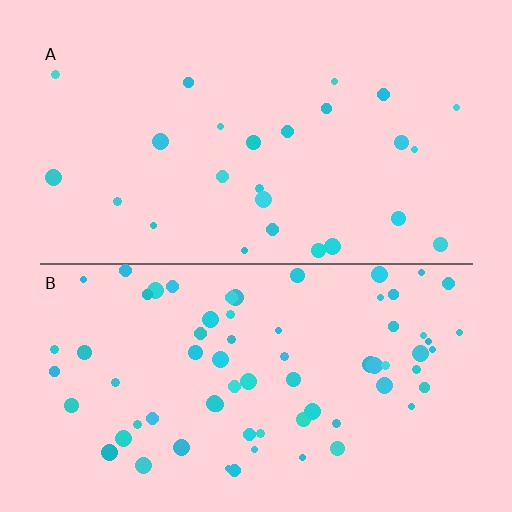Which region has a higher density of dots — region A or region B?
B (the bottom).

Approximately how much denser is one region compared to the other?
Approximately 2.7× — region B over region A.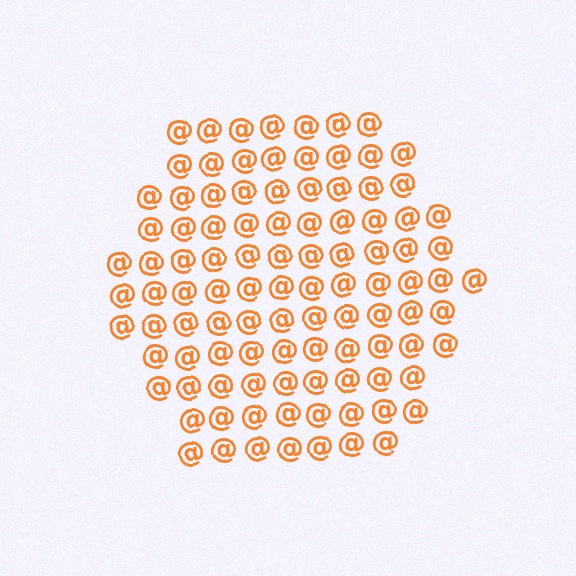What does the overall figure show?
The overall figure shows a hexagon.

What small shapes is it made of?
It is made of small at signs.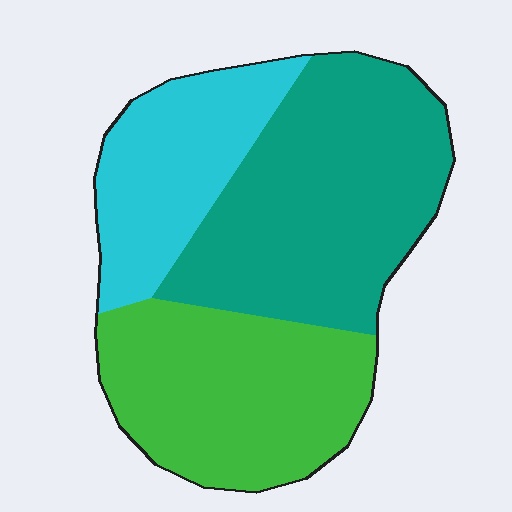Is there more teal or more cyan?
Teal.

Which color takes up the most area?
Teal, at roughly 45%.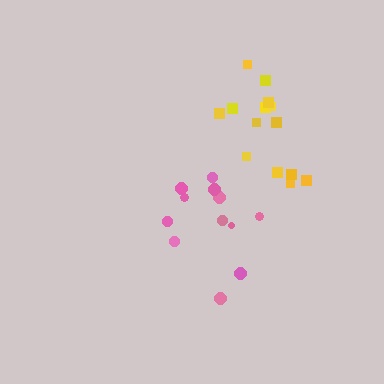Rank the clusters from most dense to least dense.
yellow, pink.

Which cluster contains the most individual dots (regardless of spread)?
Yellow (14).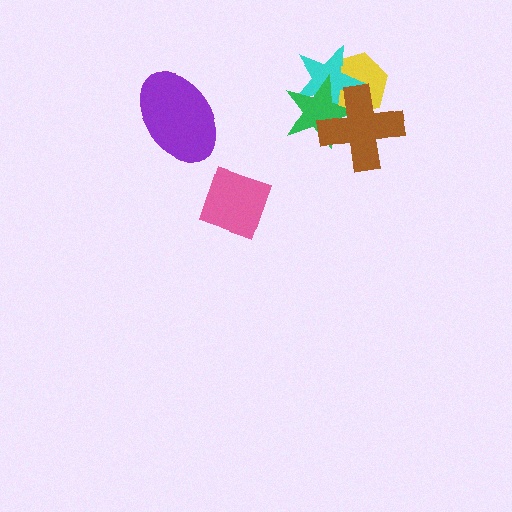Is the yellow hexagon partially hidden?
Yes, it is partially covered by another shape.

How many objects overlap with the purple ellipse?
0 objects overlap with the purple ellipse.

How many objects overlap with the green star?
3 objects overlap with the green star.